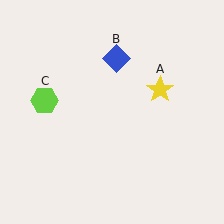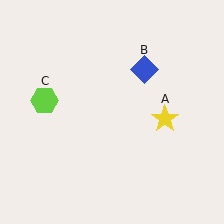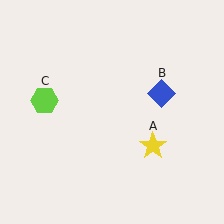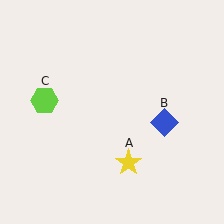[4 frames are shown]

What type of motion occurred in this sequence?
The yellow star (object A), blue diamond (object B) rotated clockwise around the center of the scene.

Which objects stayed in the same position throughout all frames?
Lime hexagon (object C) remained stationary.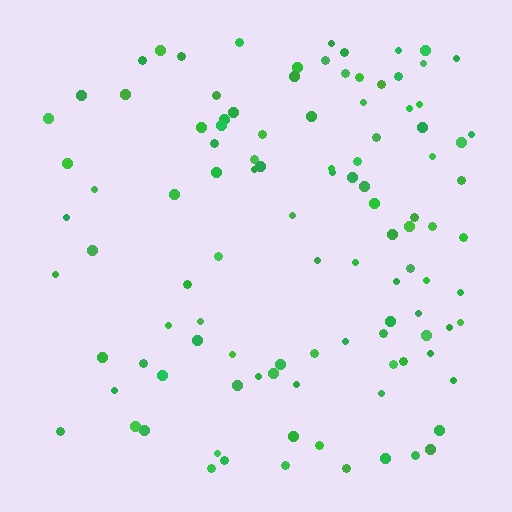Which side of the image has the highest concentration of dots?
The right.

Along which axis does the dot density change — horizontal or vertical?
Horizontal.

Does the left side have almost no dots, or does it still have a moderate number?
Still a moderate number, just noticeably fewer than the right.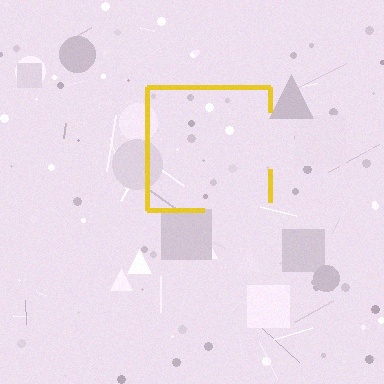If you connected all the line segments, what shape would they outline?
They would outline a square.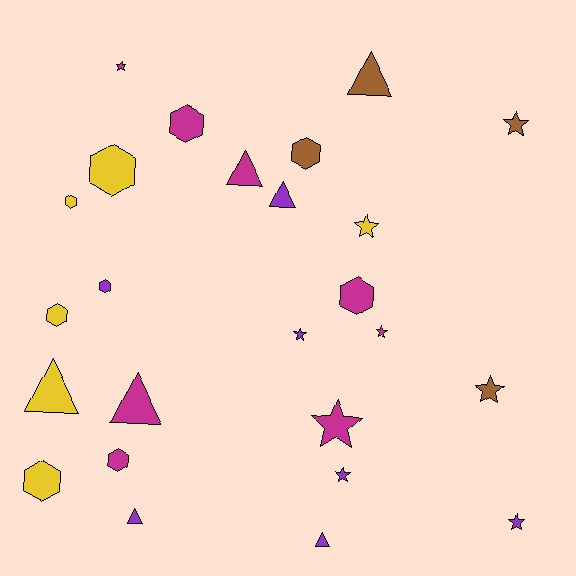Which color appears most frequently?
Magenta, with 8 objects.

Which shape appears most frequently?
Hexagon, with 9 objects.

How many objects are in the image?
There are 25 objects.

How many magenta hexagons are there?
There are 3 magenta hexagons.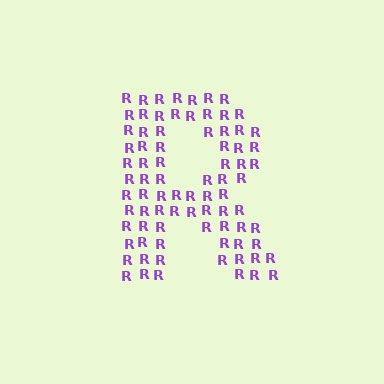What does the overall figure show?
The overall figure shows the letter R.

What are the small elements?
The small elements are letter R's.